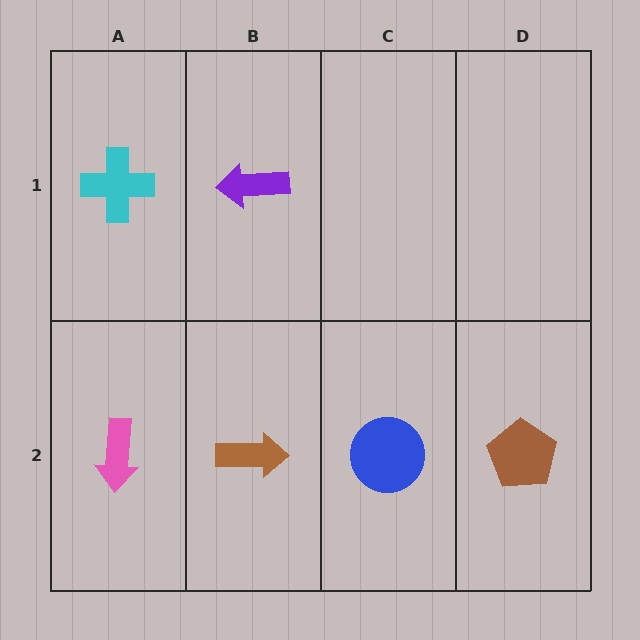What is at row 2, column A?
A pink arrow.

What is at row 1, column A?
A cyan cross.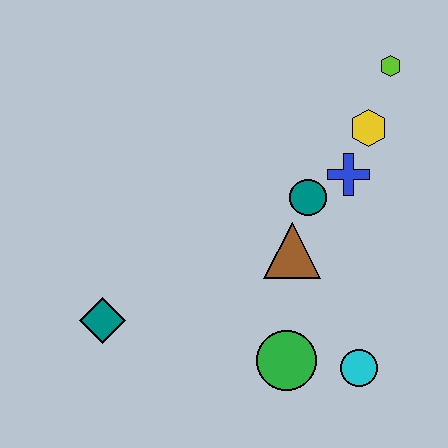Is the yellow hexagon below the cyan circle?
No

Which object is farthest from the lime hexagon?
The teal diamond is farthest from the lime hexagon.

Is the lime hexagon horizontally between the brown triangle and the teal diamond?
No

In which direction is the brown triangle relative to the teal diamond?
The brown triangle is to the right of the teal diamond.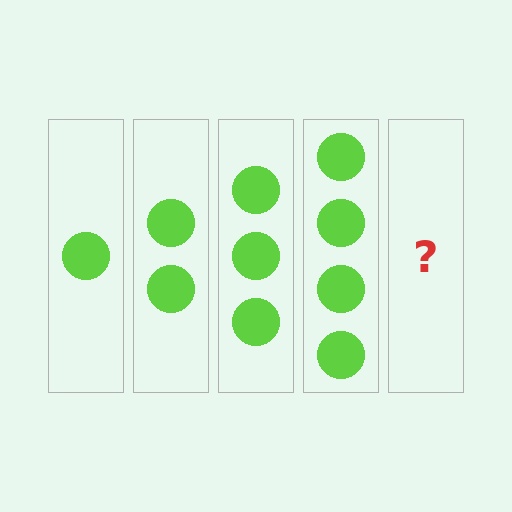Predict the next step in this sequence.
The next step is 5 circles.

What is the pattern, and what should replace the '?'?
The pattern is that each step adds one more circle. The '?' should be 5 circles.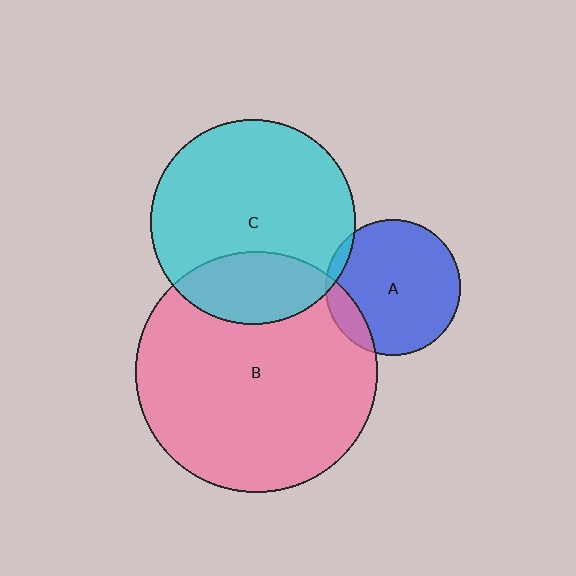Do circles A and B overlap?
Yes.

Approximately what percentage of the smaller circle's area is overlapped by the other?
Approximately 10%.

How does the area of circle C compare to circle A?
Approximately 2.3 times.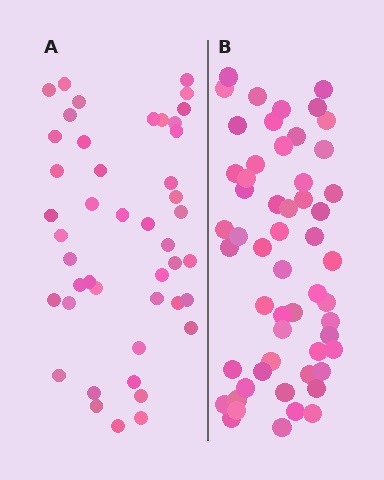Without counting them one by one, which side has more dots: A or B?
Region B (the right region) has more dots.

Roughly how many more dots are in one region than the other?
Region B has roughly 10 or so more dots than region A.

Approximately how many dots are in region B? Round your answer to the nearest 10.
About 60 dots. (The exact count is 55, which rounds to 60.)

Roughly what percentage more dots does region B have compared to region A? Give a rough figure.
About 20% more.